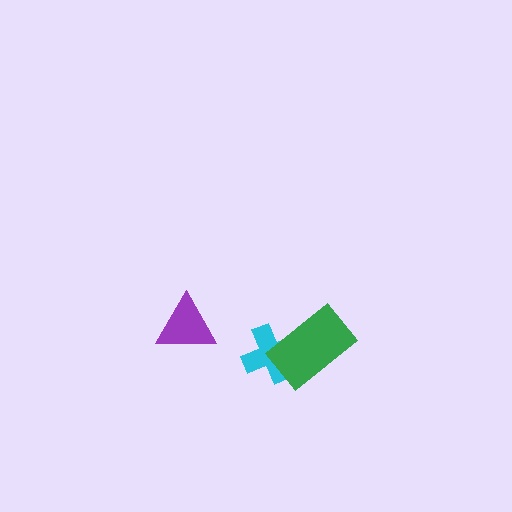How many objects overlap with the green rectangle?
1 object overlaps with the green rectangle.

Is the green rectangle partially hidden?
No, no other shape covers it.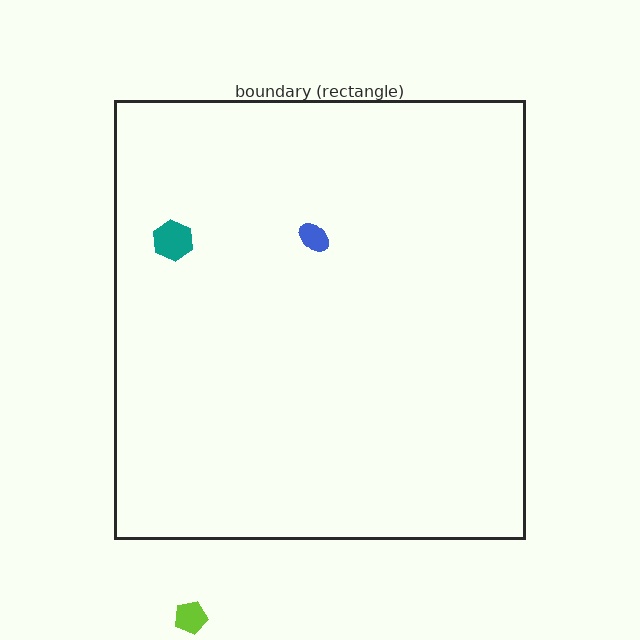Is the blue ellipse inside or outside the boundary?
Inside.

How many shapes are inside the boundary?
2 inside, 1 outside.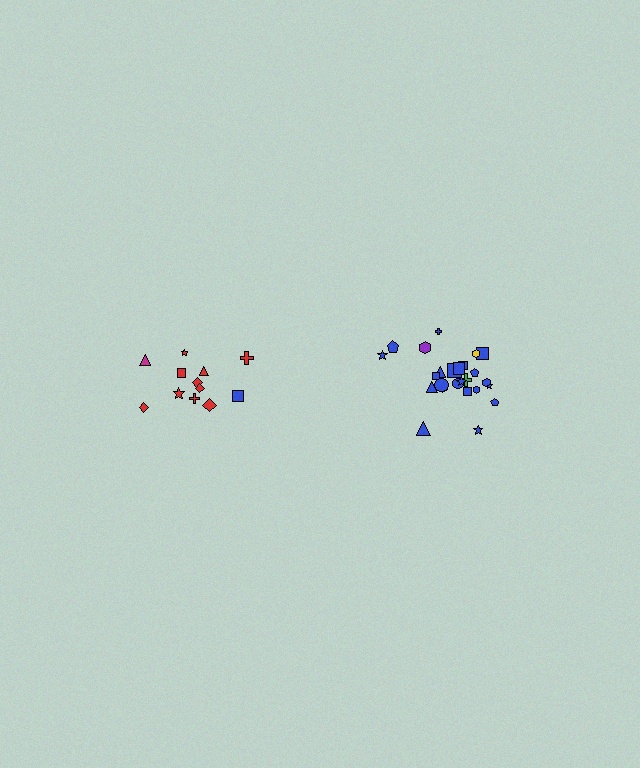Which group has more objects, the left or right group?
The right group.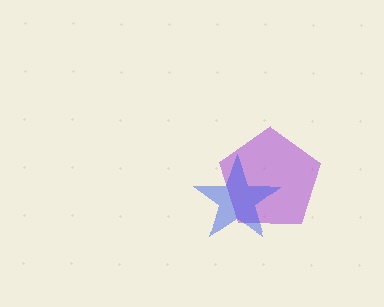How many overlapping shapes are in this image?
There are 2 overlapping shapes in the image.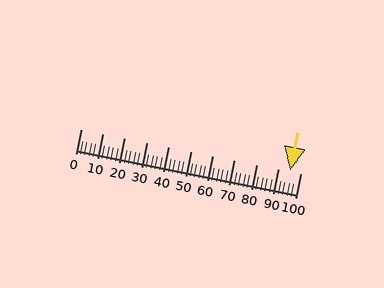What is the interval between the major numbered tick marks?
The major tick marks are spaced 10 units apart.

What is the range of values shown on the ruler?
The ruler shows values from 0 to 100.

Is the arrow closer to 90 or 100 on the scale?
The arrow is closer to 100.